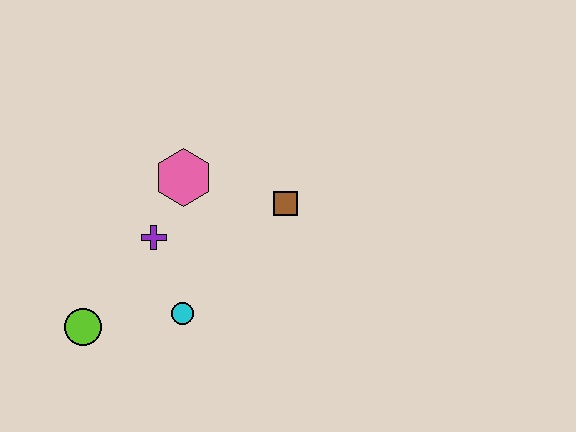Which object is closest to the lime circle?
The cyan circle is closest to the lime circle.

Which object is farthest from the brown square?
The lime circle is farthest from the brown square.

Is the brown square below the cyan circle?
No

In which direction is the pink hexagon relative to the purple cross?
The pink hexagon is above the purple cross.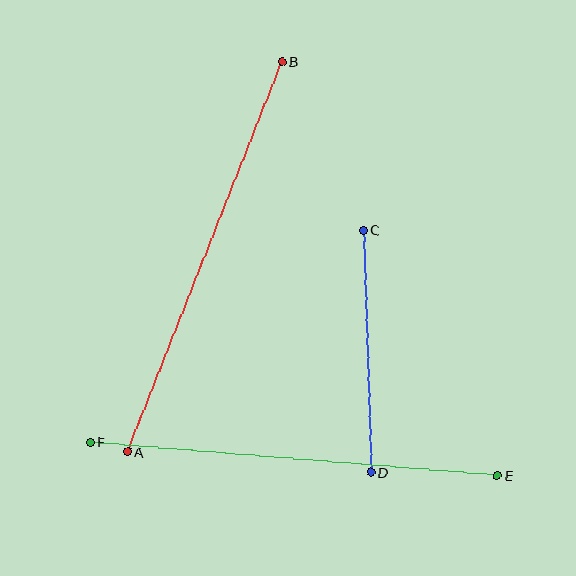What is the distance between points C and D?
The distance is approximately 242 pixels.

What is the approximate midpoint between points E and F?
The midpoint is at approximately (293, 459) pixels.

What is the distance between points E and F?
The distance is approximately 409 pixels.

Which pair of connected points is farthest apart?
Points A and B are farthest apart.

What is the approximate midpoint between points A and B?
The midpoint is at approximately (205, 257) pixels.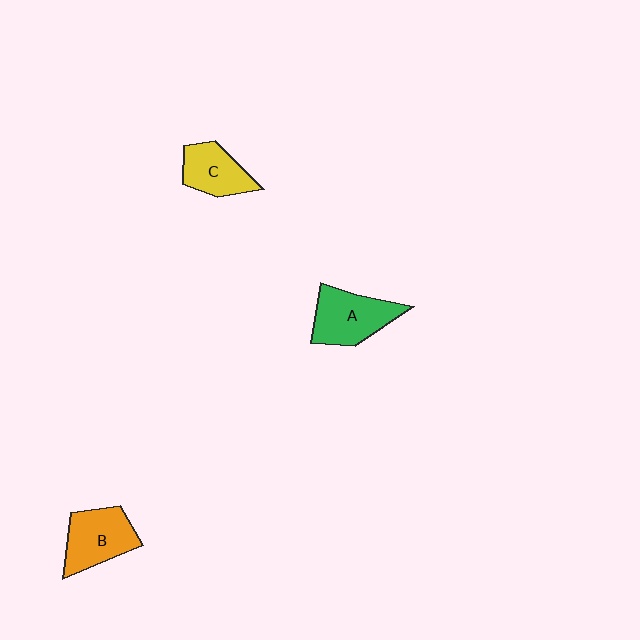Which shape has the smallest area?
Shape C (yellow).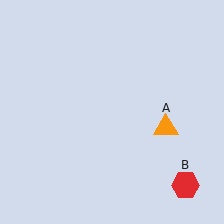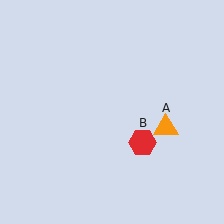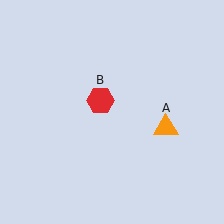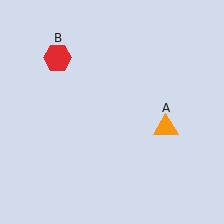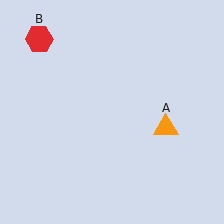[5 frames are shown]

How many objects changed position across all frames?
1 object changed position: red hexagon (object B).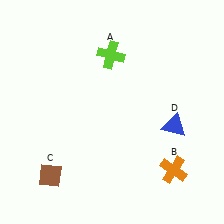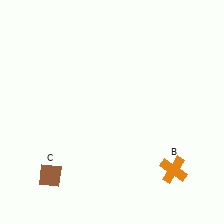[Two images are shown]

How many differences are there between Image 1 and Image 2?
There are 2 differences between the two images.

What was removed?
The blue triangle (D), the lime cross (A) were removed in Image 2.